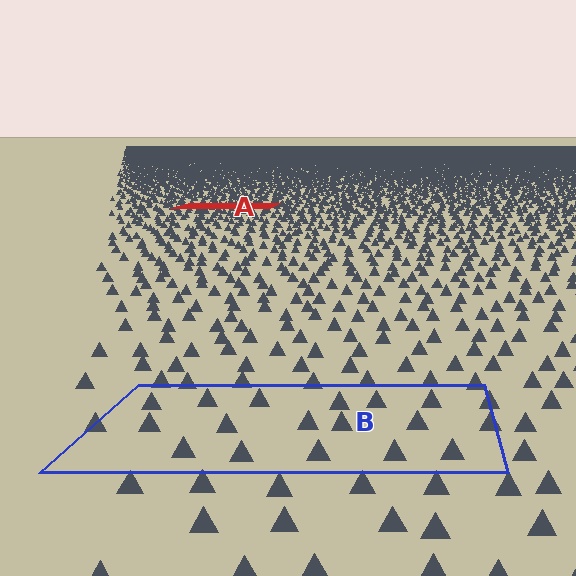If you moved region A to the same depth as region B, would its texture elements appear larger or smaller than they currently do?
They would appear larger. At a closer depth, the same texture elements are projected at a bigger on-screen size.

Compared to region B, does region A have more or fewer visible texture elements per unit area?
Region A has more texture elements per unit area — they are packed more densely because it is farther away.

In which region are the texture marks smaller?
The texture marks are smaller in region A, because it is farther away.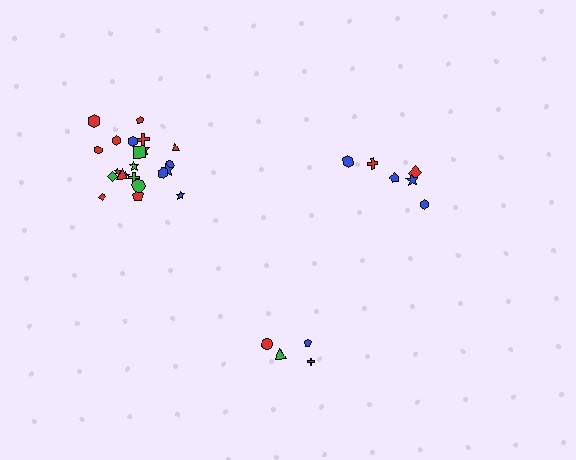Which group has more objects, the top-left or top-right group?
The top-left group.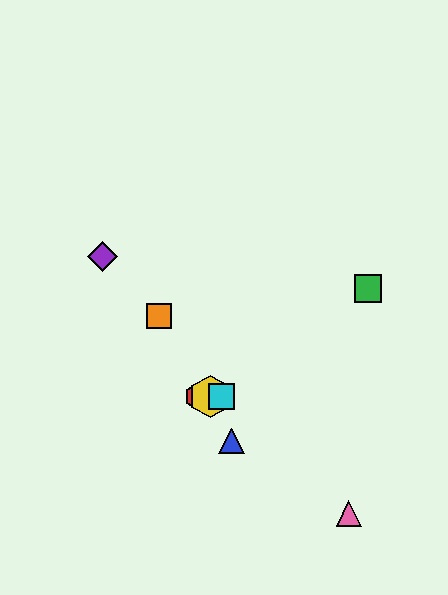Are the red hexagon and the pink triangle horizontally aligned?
No, the red hexagon is at y≈397 and the pink triangle is at y≈514.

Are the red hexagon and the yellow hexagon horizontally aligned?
Yes, both are at y≈397.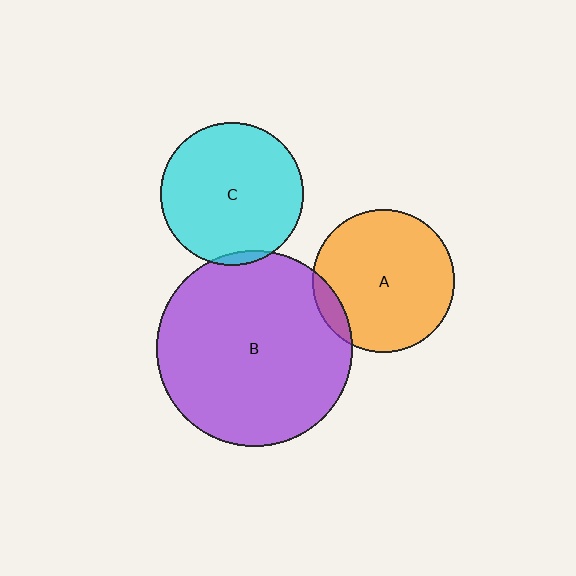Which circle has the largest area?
Circle B (purple).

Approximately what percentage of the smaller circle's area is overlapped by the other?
Approximately 5%.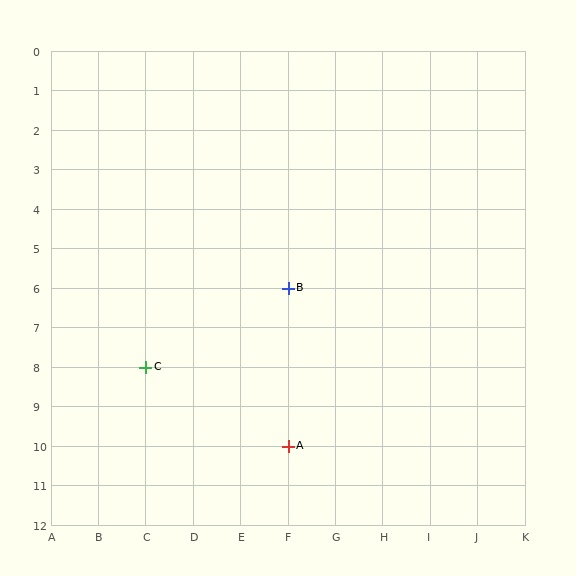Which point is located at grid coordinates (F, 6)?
Point B is at (F, 6).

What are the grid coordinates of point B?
Point B is at grid coordinates (F, 6).